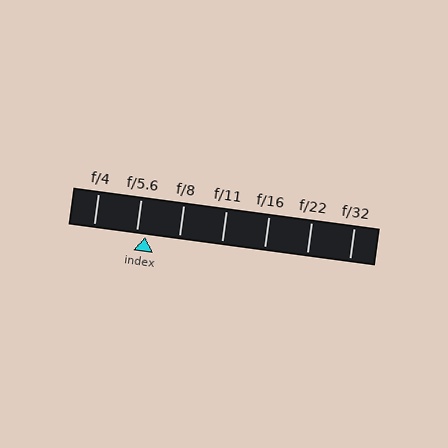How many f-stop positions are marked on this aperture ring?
There are 7 f-stop positions marked.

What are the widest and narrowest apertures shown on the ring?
The widest aperture shown is f/4 and the narrowest is f/32.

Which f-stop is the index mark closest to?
The index mark is closest to f/5.6.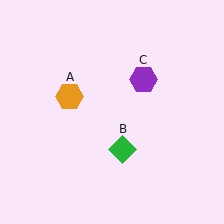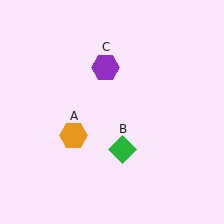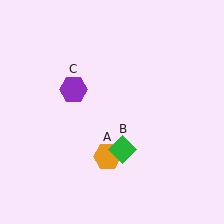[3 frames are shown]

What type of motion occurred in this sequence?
The orange hexagon (object A), purple hexagon (object C) rotated counterclockwise around the center of the scene.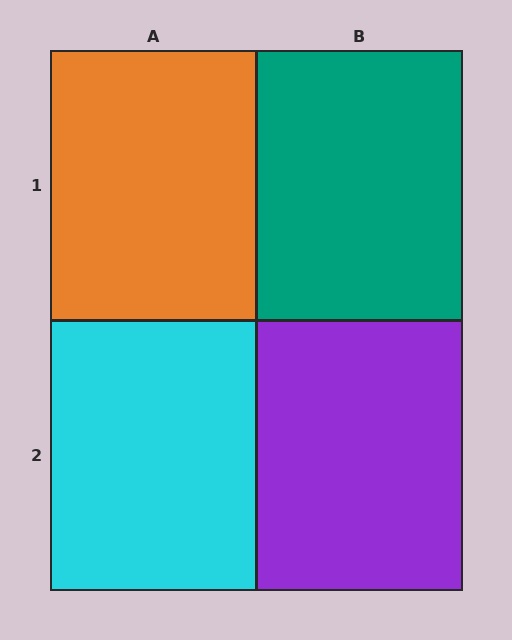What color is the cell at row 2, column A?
Cyan.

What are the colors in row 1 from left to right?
Orange, teal.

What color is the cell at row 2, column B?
Purple.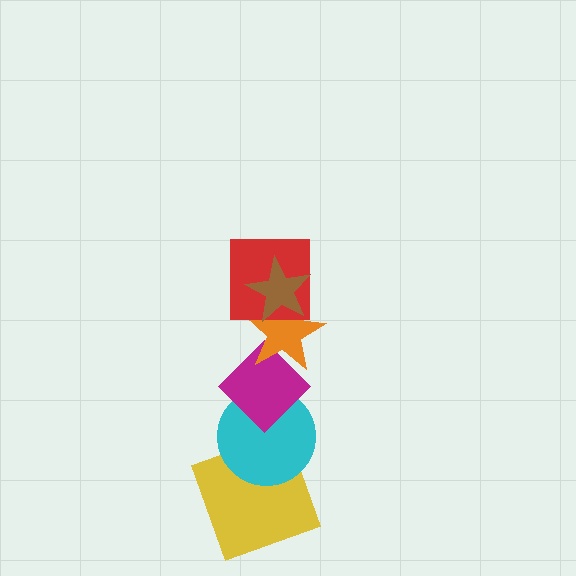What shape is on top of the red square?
The brown star is on top of the red square.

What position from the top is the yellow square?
The yellow square is 6th from the top.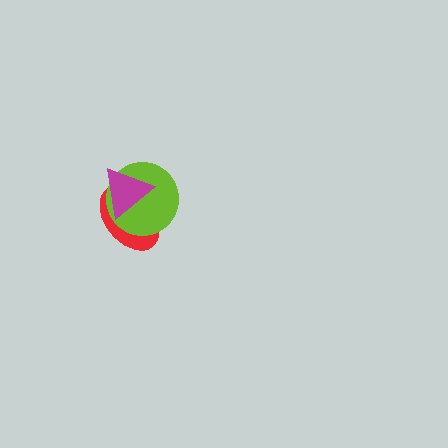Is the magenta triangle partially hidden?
No, no other shape covers it.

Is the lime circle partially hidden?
Yes, it is partially covered by another shape.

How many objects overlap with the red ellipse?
2 objects overlap with the red ellipse.